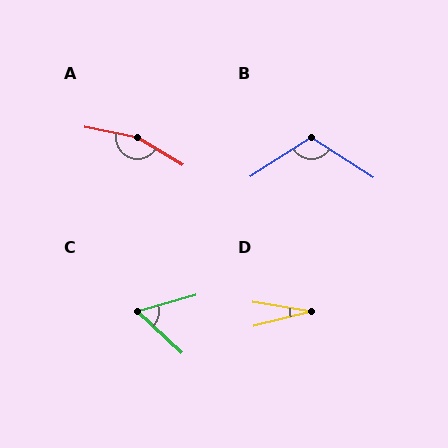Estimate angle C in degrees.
Approximately 59 degrees.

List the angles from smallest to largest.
D (23°), C (59°), B (115°), A (160°).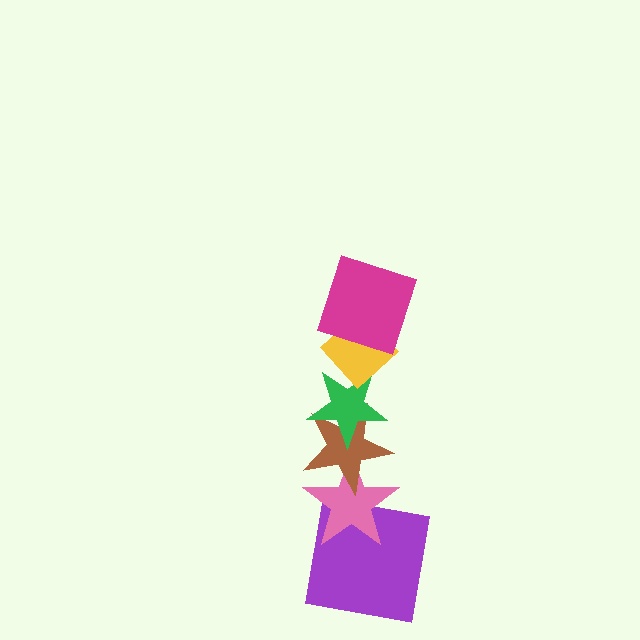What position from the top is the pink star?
The pink star is 5th from the top.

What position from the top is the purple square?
The purple square is 6th from the top.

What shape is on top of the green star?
The yellow diamond is on top of the green star.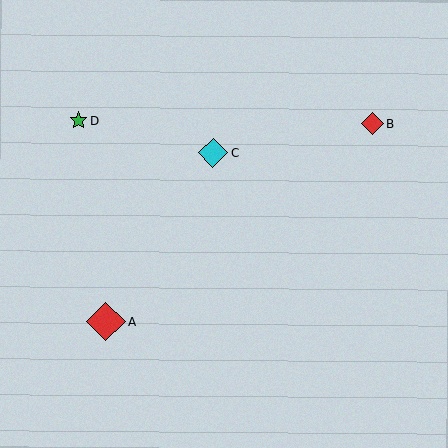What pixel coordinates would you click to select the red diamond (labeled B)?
Click at (372, 124) to select the red diamond B.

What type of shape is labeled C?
Shape C is a cyan diamond.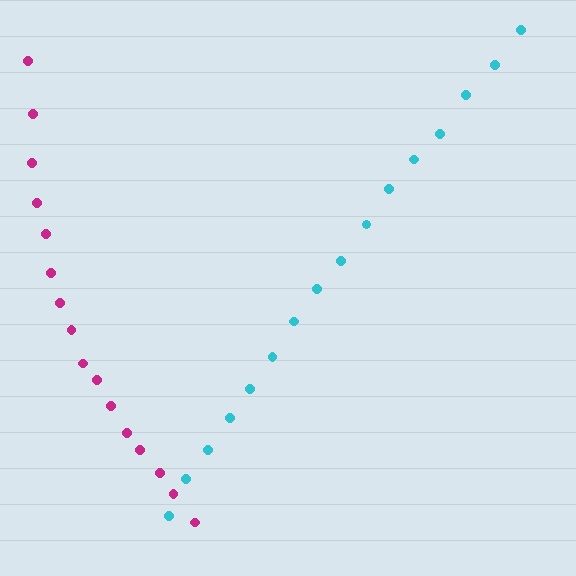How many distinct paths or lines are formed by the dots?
There are 2 distinct paths.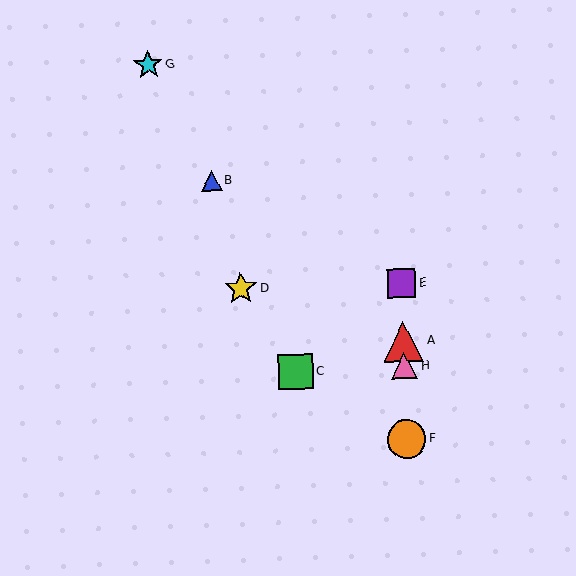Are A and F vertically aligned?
Yes, both are at x≈403.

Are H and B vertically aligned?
No, H is at x≈404 and B is at x≈211.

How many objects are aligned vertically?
4 objects (A, E, F, H) are aligned vertically.